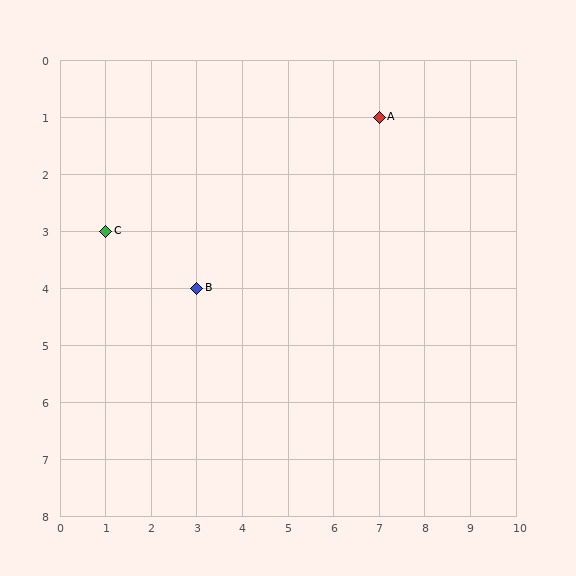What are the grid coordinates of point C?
Point C is at grid coordinates (1, 3).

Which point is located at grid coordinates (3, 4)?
Point B is at (3, 4).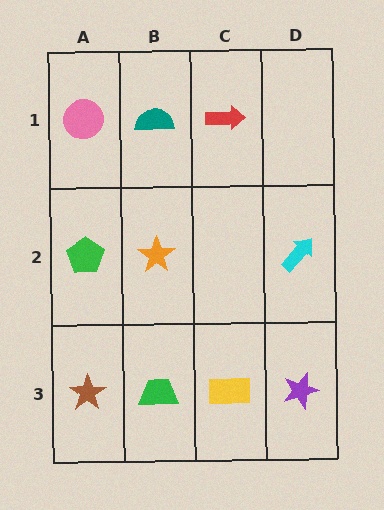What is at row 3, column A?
A brown star.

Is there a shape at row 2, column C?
No, that cell is empty.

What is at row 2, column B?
An orange star.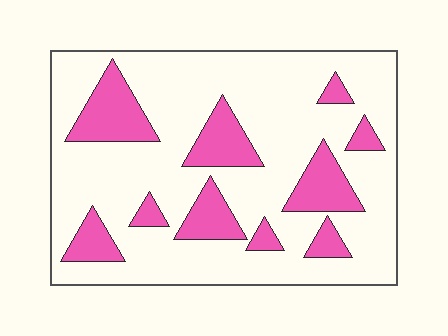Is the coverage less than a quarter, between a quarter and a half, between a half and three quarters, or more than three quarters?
Less than a quarter.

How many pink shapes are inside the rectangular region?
10.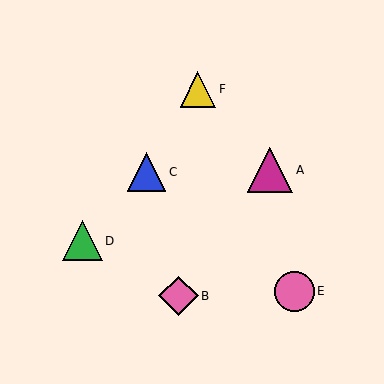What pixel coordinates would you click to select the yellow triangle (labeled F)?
Click at (198, 89) to select the yellow triangle F.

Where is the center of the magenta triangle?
The center of the magenta triangle is at (270, 170).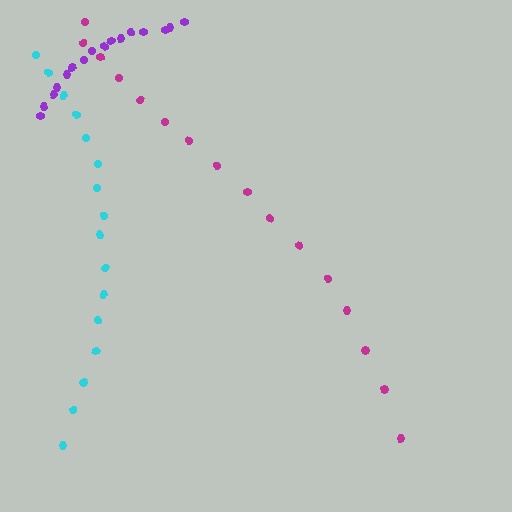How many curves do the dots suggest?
There are 3 distinct paths.